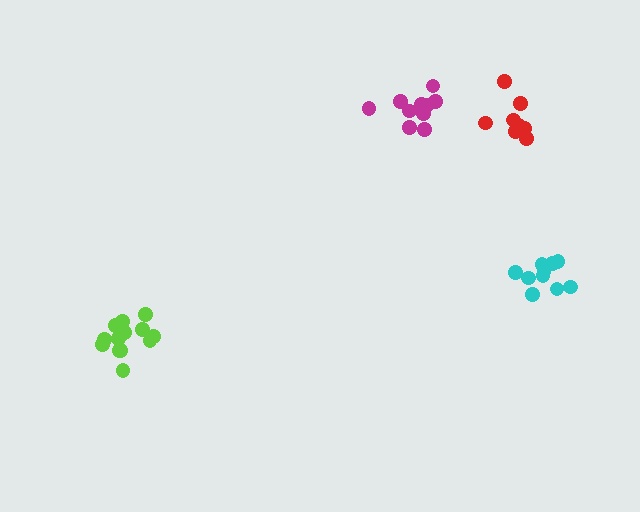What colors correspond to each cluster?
The clusters are colored: red, lime, cyan, magenta.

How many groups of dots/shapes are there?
There are 4 groups.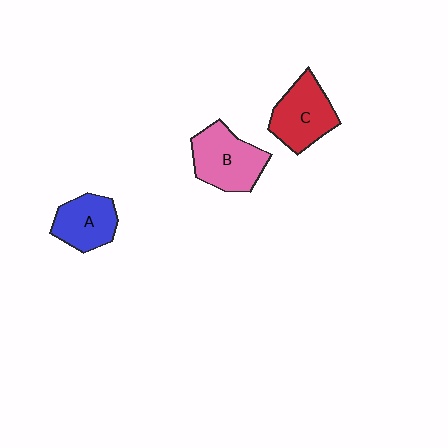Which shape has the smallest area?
Shape A (blue).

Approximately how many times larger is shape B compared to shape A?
Approximately 1.3 times.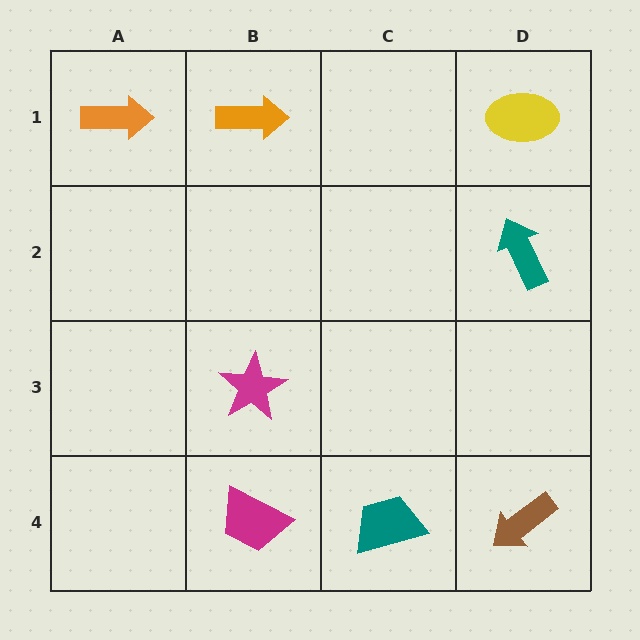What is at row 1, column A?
An orange arrow.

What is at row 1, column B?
An orange arrow.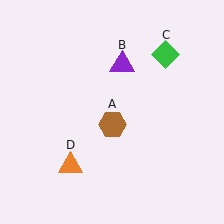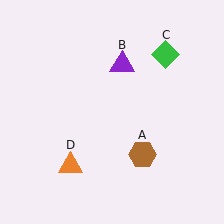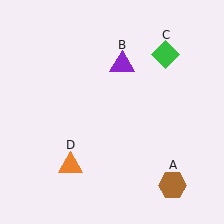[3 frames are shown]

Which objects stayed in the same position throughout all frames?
Purple triangle (object B) and green diamond (object C) and orange triangle (object D) remained stationary.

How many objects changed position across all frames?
1 object changed position: brown hexagon (object A).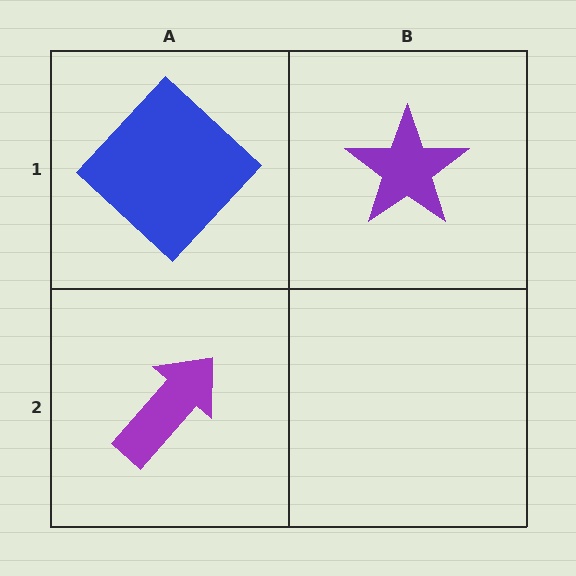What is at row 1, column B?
A purple star.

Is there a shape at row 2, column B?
No, that cell is empty.